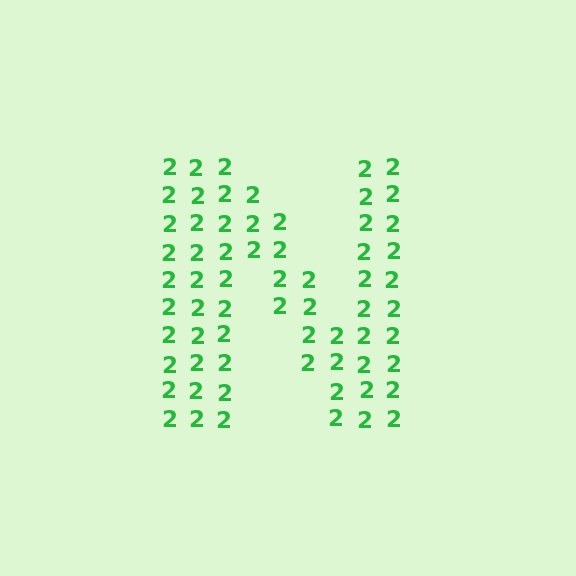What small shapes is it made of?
It is made of small digit 2's.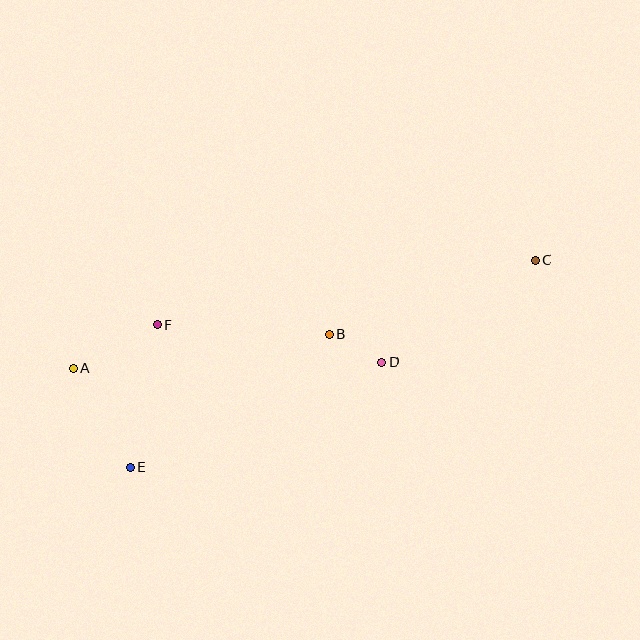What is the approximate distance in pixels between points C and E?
The distance between C and E is approximately 455 pixels.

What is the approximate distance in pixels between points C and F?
The distance between C and F is approximately 383 pixels.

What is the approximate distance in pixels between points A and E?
The distance between A and E is approximately 115 pixels.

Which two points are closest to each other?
Points B and D are closest to each other.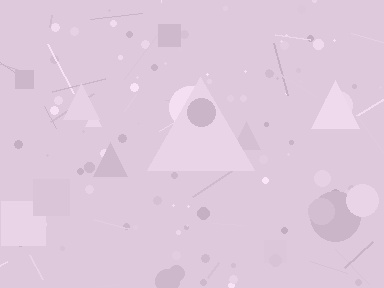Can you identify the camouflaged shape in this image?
The camouflaged shape is a triangle.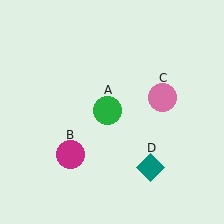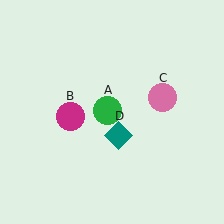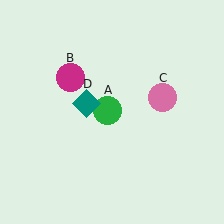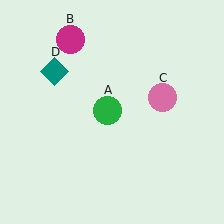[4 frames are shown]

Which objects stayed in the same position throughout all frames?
Green circle (object A) and pink circle (object C) remained stationary.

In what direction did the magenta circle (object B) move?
The magenta circle (object B) moved up.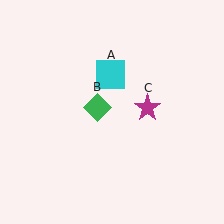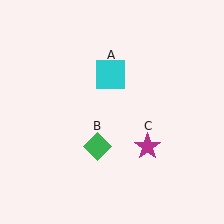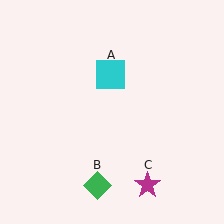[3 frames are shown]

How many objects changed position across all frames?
2 objects changed position: green diamond (object B), magenta star (object C).